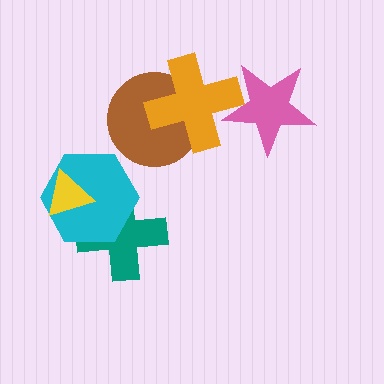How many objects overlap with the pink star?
1 object overlaps with the pink star.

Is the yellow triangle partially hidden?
No, no other shape covers it.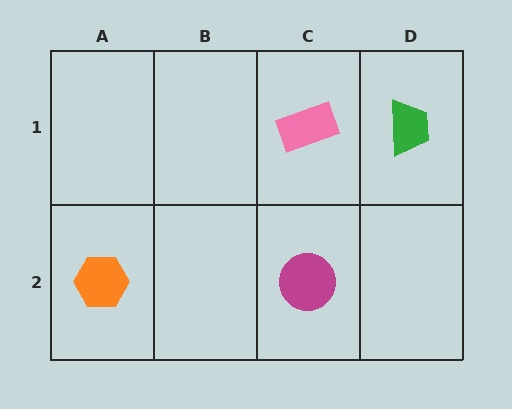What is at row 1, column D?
A green trapezoid.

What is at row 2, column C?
A magenta circle.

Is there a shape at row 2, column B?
No, that cell is empty.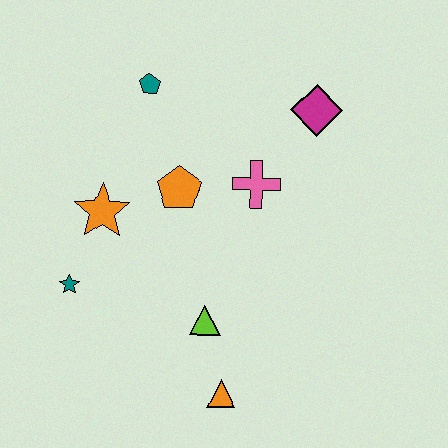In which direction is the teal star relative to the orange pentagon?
The teal star is to the left of the orange pentagon.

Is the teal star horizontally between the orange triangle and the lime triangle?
No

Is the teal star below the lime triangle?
No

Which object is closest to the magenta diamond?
The pink cross is closest to the magenta diamond.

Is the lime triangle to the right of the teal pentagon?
Yes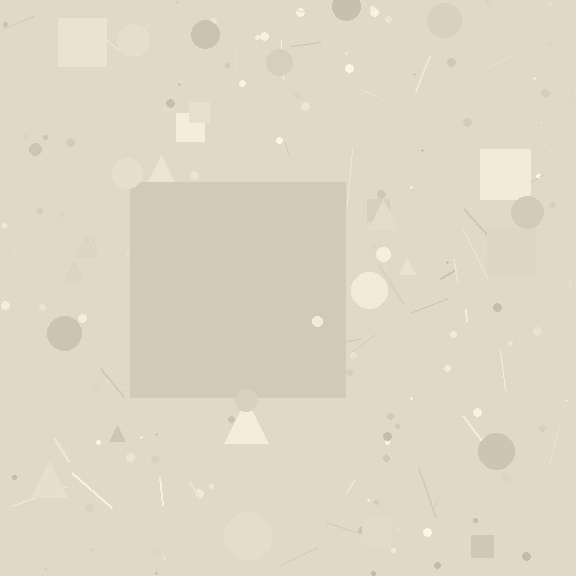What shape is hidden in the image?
A square is hidden in the image.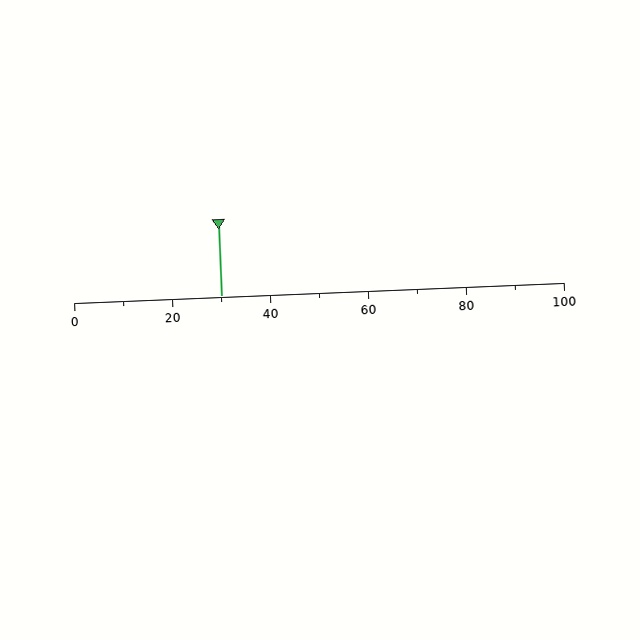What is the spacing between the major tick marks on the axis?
The major ticks are spaced 20 apart.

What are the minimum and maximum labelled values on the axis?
The axis runs from 0 to 100.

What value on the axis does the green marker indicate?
The marker indicates approximately 30.